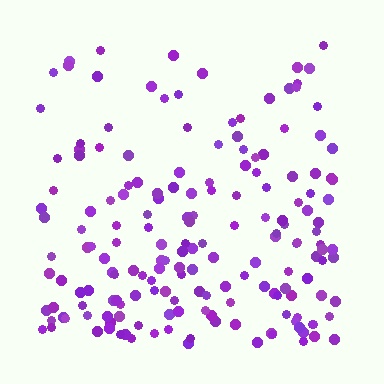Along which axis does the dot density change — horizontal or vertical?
Vertical.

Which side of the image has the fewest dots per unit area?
The top.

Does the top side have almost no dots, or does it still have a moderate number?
Still a moderate number, just noticeably fewer than the bottom.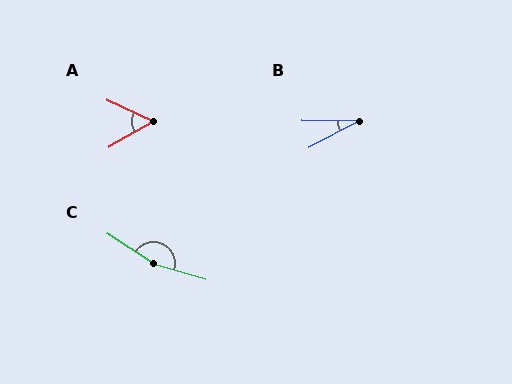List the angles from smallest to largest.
B (27°), A (55°), C (164°).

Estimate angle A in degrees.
Approximately 55 degrees.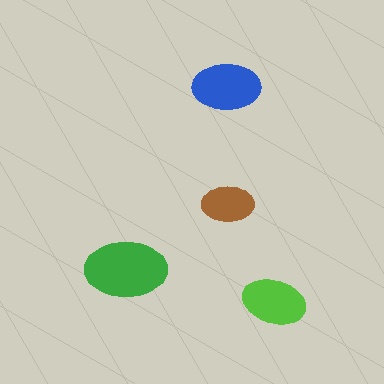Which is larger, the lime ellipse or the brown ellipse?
The lime one.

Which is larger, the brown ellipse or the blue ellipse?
The blue one.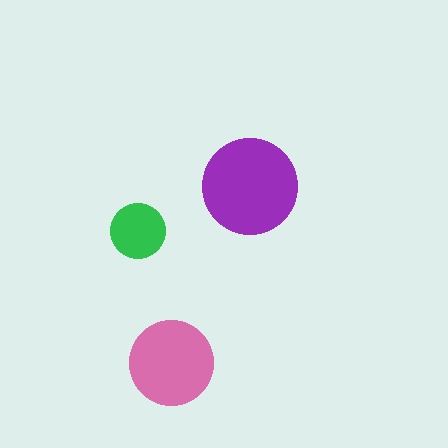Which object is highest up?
The purple circle is topmost.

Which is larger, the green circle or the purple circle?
The purple one.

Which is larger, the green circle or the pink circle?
The pink one.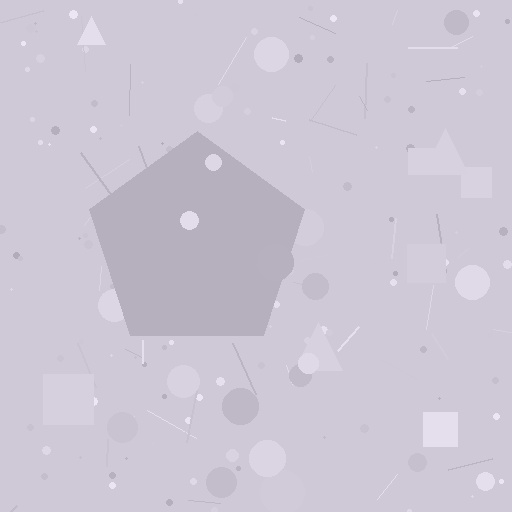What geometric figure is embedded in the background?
A pentagon is embedded in the background.